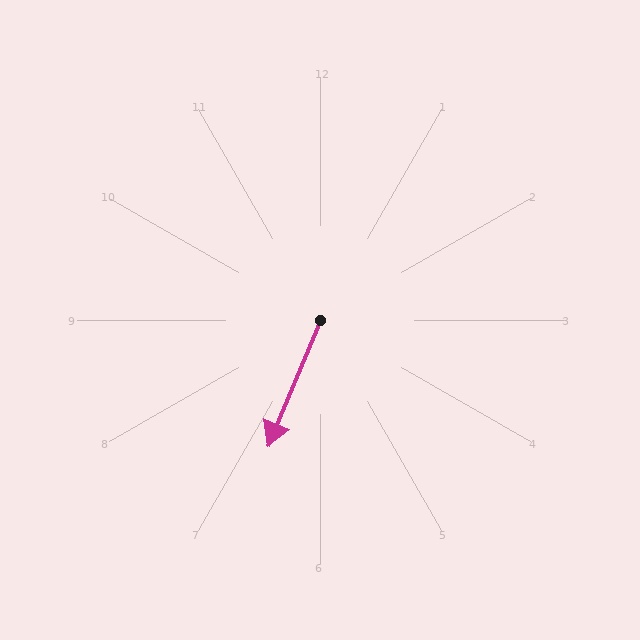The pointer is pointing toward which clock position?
Roughly 7 o'clock.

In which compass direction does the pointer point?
Southwest.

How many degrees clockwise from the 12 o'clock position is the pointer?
Approximately 203 degrees.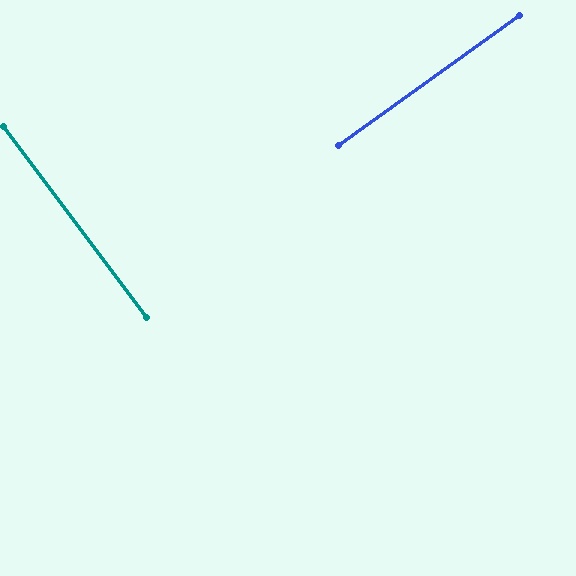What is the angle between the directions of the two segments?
Approximately 89 degrees.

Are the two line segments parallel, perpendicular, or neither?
Perpendicular — they meet at approximately 89°.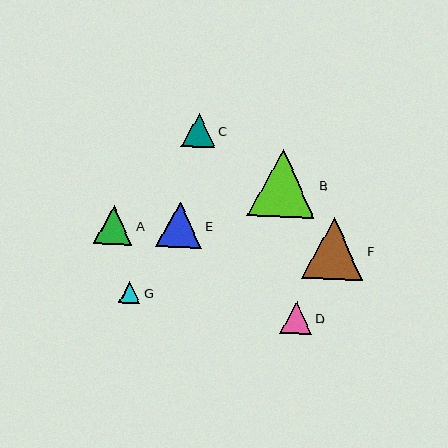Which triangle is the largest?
Triangle B is the largest with a size of approximately 68 pixels.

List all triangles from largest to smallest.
From largest to smallest: B, F, E, A, C, D, G.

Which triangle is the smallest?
Triangle G is the smallest with a size of approximately 22 pixels.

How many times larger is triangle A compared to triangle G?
Triangle A is approximately 1.8 times the size of triangle G.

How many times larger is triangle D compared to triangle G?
Triangle D is approximately 1.4 times the size of triangle G.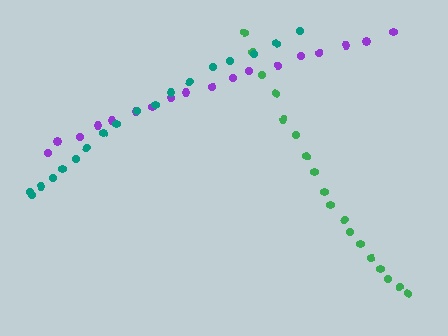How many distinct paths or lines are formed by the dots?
There are 3 distinct paths.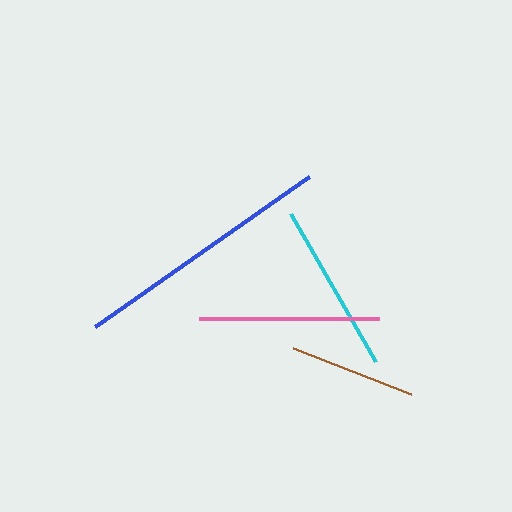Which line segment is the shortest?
The brown line is the shortest at approximately 127 pixels.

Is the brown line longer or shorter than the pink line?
The pink line is longer than the brown line.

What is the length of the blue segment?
The blue segment is approximately 261 pixels long.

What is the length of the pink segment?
The pink segment is approximately 180 pixels long.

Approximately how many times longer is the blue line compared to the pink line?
The blue line is approximately 1.5 times the length of the pink line.